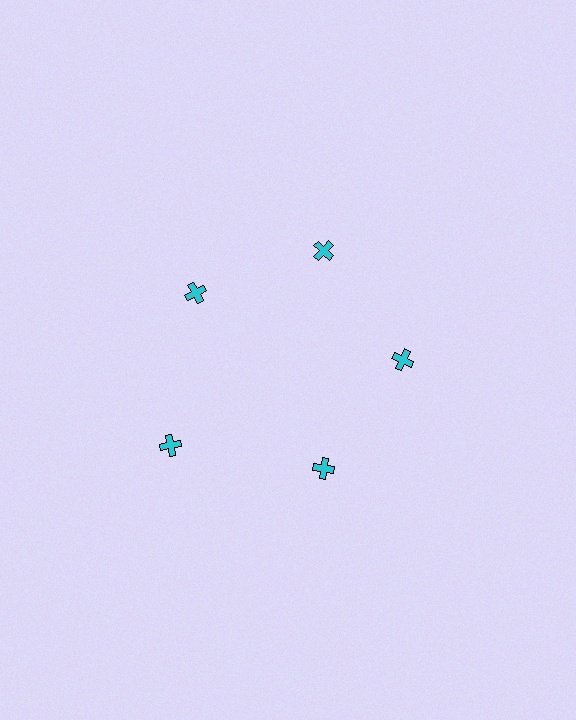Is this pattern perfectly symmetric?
No. The 5 cyan crosses are arranged in a ring, but one element near the 8 o'clock position is pushed outward from the center, breaking the 5-fold rotational symmetry.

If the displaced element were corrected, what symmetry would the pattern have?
It would have 5-fold rotational symmetry — the pattern would map onto itself every 72 degrees.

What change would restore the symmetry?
The symmetry would be restored by moving it inward, back onto the ring so that all 5 crosses sit at equal angles and equal distance from the center.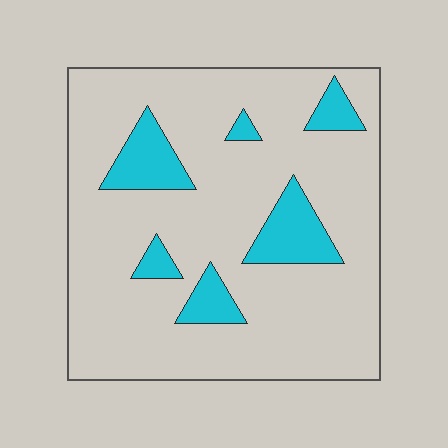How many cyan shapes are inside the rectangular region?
6.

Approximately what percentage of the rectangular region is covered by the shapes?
Approximately 15%.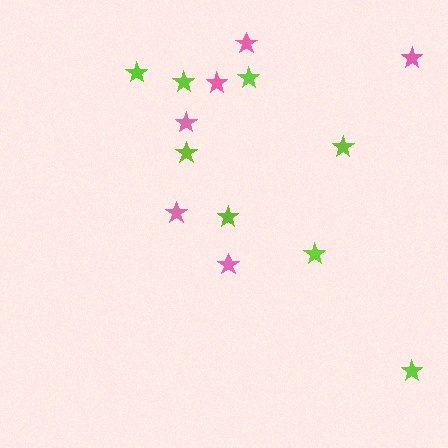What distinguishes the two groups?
There are 2 groups: one group of lime stars (8) and one group of pink stars (6).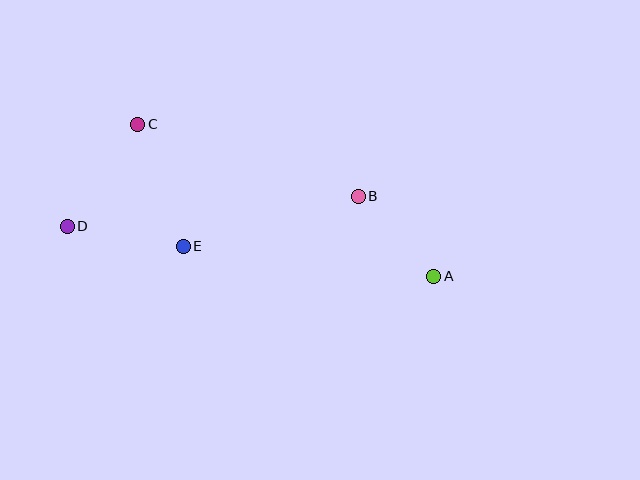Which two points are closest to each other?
Points A and B are closest to each other.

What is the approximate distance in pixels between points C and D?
The distance between C and D is approximately 124 pixels.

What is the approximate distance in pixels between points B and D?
The distance between B and D is approximately 293 pixels.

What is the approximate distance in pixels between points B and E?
The distance between B and E is approximately 182 pixels.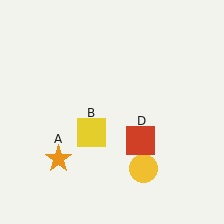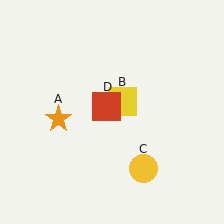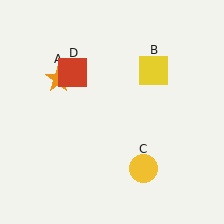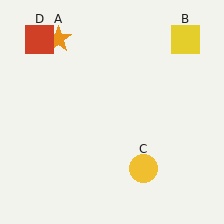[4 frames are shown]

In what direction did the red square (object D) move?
The red square (object D) moved up and to the left.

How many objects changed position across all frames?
3 objects changed position: orange star (object A), yellow square (object B), red square (object D).